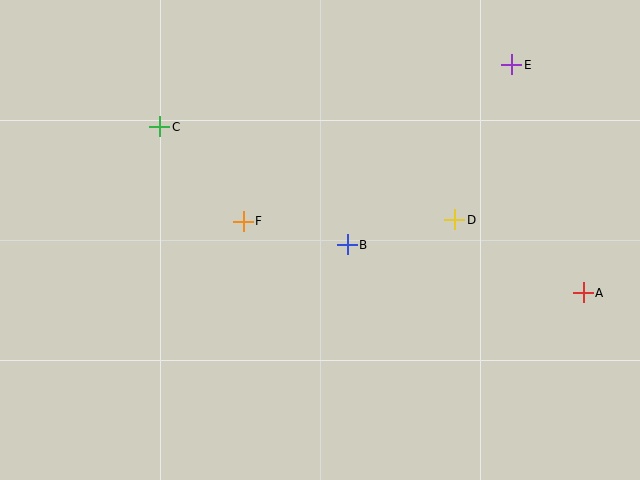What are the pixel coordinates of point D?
Point D is at (455, 220).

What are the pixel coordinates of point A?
Point A is at (583, 293).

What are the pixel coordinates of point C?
Point C is at (160, 127).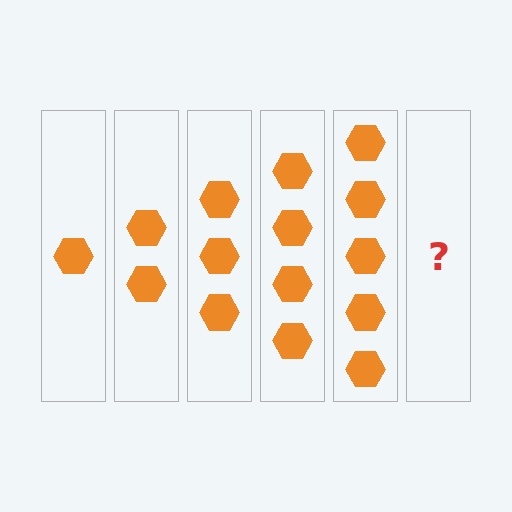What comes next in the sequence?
The next element should be 6 hexagons.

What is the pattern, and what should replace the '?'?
The pattern is that each step adds one more hexagon. The '?' should be 6 hexagons.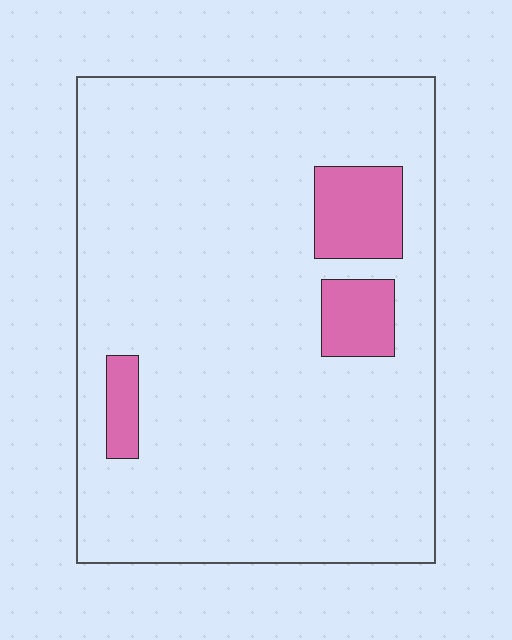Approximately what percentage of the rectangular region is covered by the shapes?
Approximately 10%.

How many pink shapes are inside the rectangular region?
3.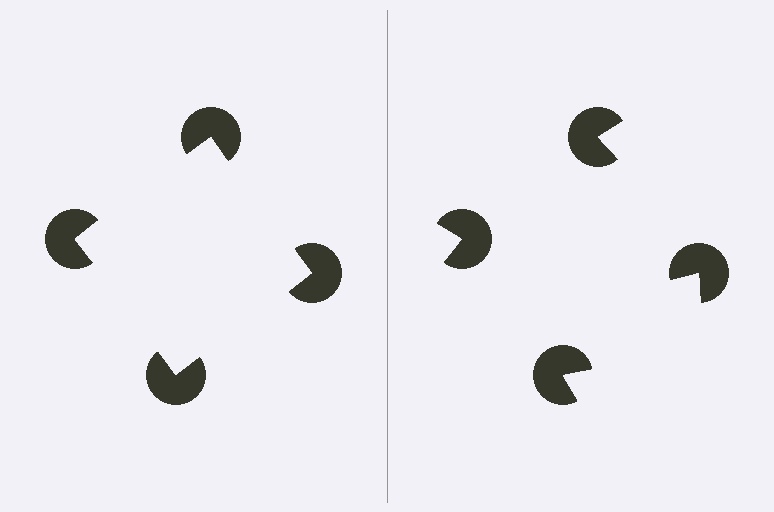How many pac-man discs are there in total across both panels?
8 — 4 on each side.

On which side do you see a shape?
An illusory square appears on the left side. On the right side the wedge cuts are rotated, so no coherent shape forms.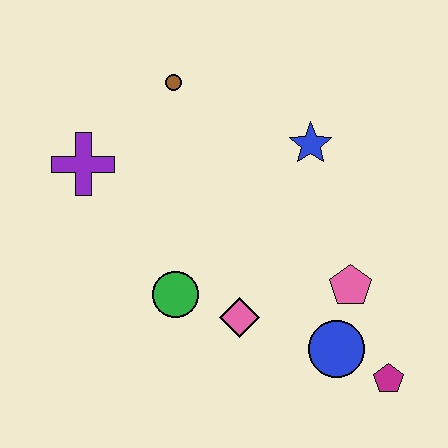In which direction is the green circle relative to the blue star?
The green circle is below the blue star.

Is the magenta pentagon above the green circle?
No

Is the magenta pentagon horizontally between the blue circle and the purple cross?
No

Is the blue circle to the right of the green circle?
Yes